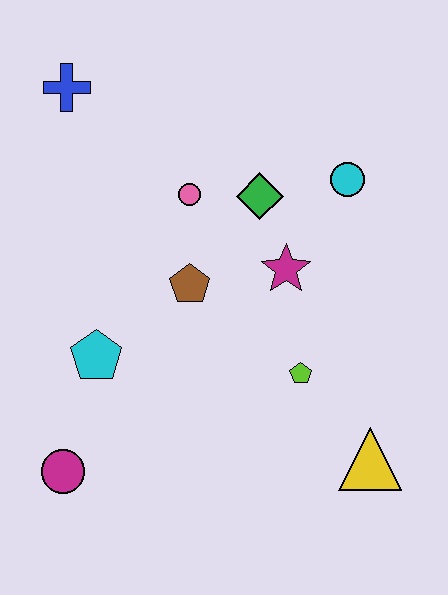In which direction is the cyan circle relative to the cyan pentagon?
The cyan circle is to the right of the cyan pentagon.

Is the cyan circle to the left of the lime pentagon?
No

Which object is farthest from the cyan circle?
The magenta circle is farthest from the cyan circle.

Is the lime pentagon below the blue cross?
Yes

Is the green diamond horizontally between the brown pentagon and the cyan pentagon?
No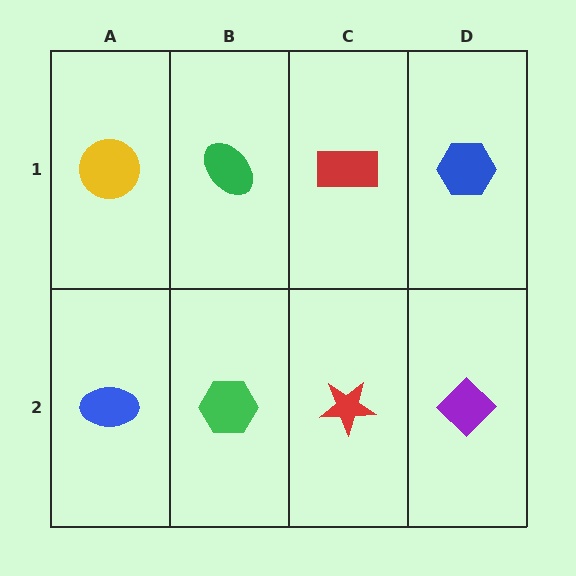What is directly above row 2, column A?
A yellow circle.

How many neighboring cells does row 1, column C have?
3.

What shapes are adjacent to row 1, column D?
A purple diamond (row 2, column D), a red rectangle (row 1, column C).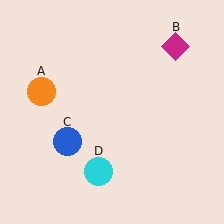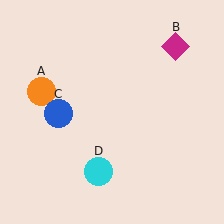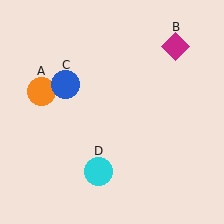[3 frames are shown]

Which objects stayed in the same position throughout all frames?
Orange circle (object A) and magenta diamond (object B) and cyan circle (object D) remained stationary.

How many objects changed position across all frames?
1 object changed position: blue circle (object C).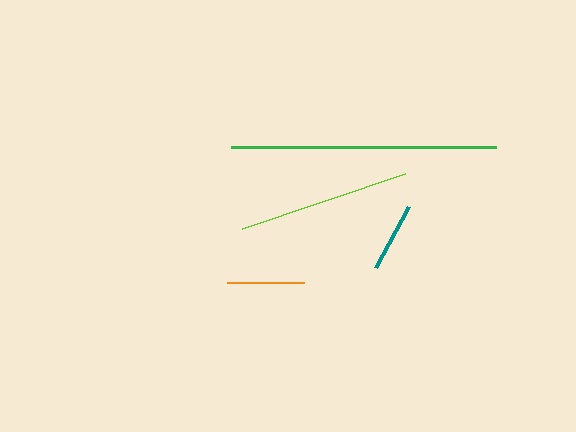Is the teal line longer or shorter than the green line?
The green line is longer than the teal line.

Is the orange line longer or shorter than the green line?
The green line is longer than the orange line.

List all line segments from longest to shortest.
From longest to shortest: green, lime, orange, teal.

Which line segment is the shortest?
The teal line is the shortest at approximately 69 pixels.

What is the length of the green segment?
The green segment is approximately 265 pixels long.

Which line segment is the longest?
The green line is the longest at approximately 265 pixels.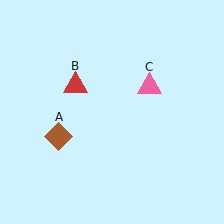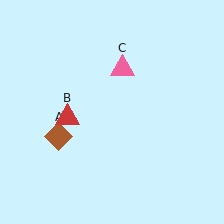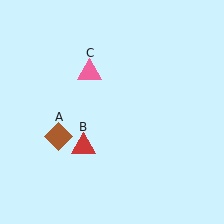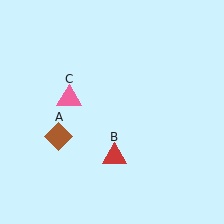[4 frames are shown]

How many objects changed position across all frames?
2 objects changed position: red triangle (object B), pink triangle (object C).